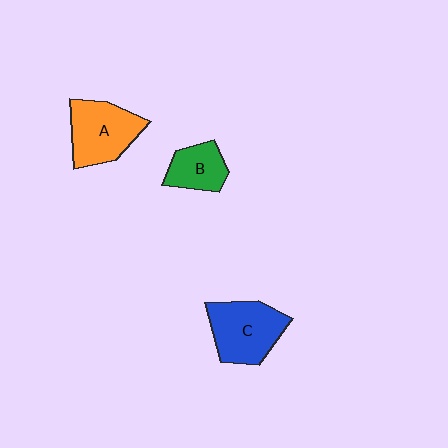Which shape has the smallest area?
Shape B (green).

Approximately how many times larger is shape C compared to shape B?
Approximately 1.6 times.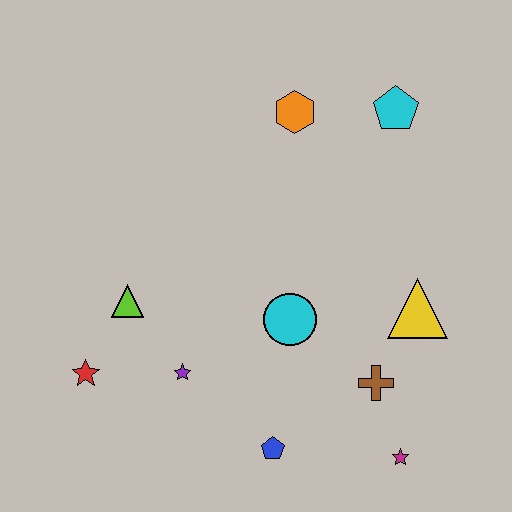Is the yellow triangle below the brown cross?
No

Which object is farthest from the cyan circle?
The cyan pentagon is farthest from the cyan circle.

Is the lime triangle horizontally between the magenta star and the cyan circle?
No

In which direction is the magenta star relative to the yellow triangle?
The magenta star is below the yellow triangle.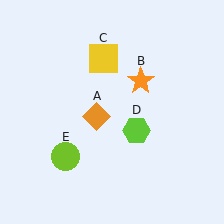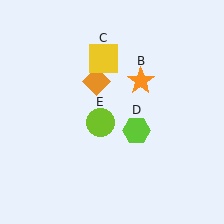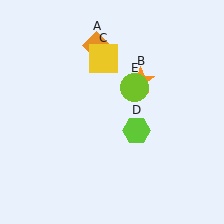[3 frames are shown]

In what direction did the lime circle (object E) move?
The lime circle (object E) moved up and to the right.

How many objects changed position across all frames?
2 objects changed position: orange diamond (object A), lime circle (object E).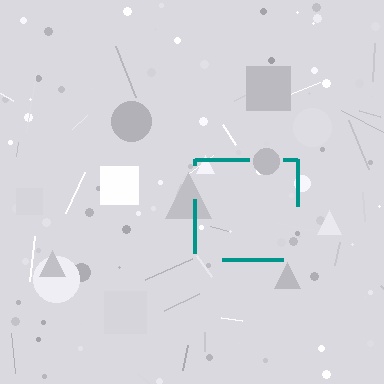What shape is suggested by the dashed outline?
The dashed outline suggests a square.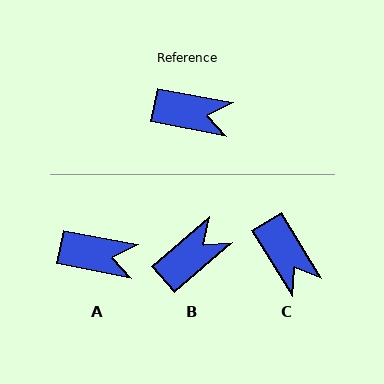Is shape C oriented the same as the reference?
No, it is off by about 47 degrees.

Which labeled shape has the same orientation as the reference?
A.